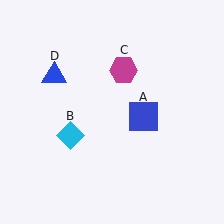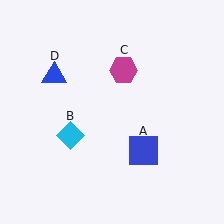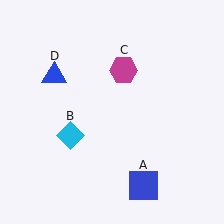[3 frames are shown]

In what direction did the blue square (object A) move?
The blue square (object A) moved down.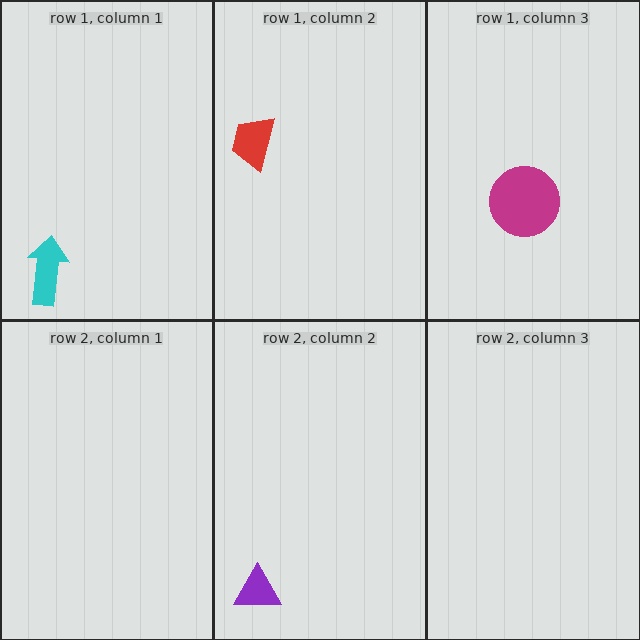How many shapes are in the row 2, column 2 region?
1.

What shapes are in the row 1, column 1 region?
The cyan arrow.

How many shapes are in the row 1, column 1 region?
1.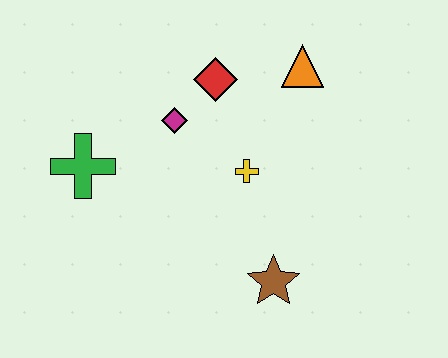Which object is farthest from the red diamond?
The brown star is farthest from the red diamond.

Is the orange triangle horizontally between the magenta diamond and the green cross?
No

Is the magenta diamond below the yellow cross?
No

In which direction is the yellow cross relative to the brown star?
The yellow cross is above the brown star.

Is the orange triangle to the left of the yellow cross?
No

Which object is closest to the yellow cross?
The magenta diamond is closest to the yellow cross.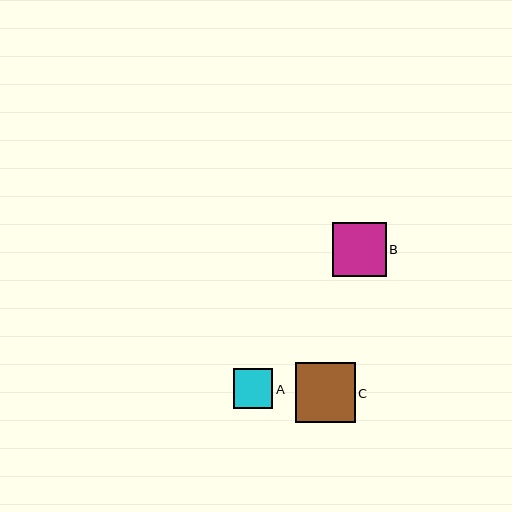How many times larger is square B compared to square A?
Square B is approximately 1.4 times the size of square A.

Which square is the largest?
Square C is the largest with a size of approximately 60 pixels.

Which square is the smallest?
Square A is the smallest with a size of approximately 40 pixels.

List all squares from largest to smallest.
From largest to smallest: C, B, A.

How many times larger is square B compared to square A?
Square B is approximately 1.4 times the size of square A.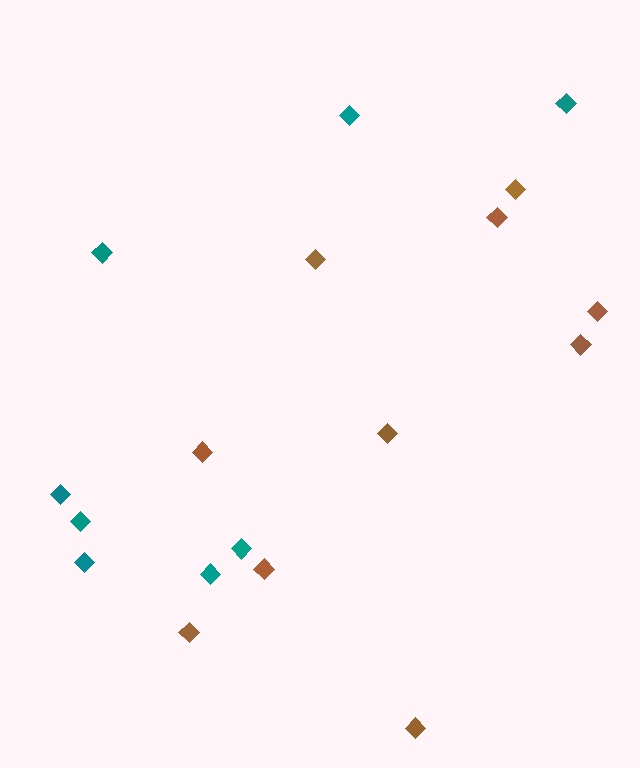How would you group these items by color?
There are 2 groups: one group of brown diamonds (10) and one group of teal diamonds (8).